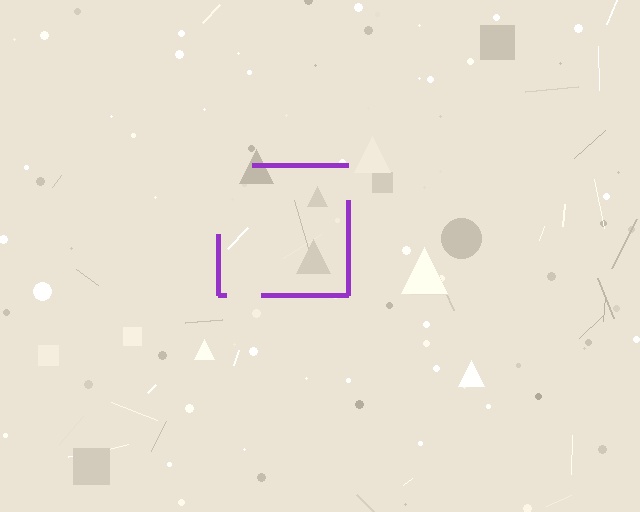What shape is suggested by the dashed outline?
The dashed outline suggests a square.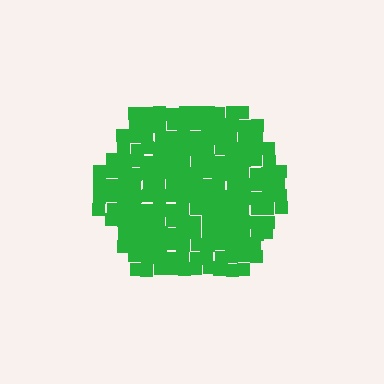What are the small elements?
The small elements are squares.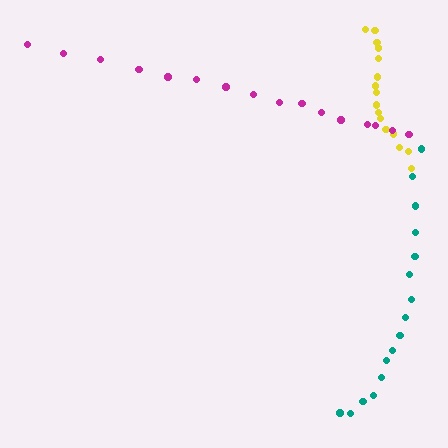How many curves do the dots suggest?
There are 3 distinct paths.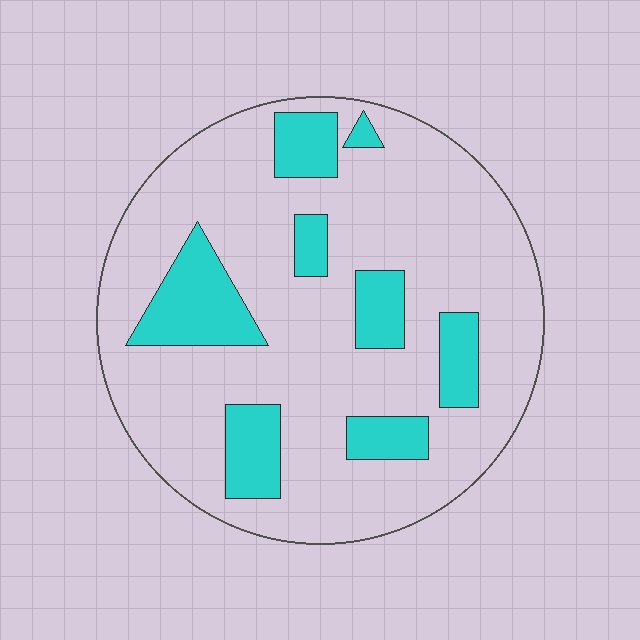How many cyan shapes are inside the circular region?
8.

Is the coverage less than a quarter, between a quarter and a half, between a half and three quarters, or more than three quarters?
Less than a quarter.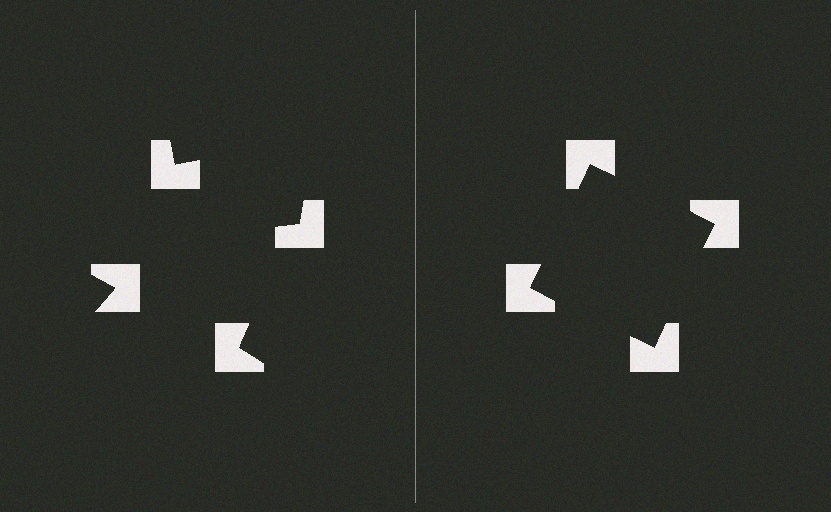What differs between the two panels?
The notched squares are positioned identically on both sides; only the wedge orientations differ. On the right they align to a square; on the left they are misaligned.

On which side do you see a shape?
An illusory square appears on the right side. On the left side the wedge cuts are rotated, so no coherent shape forms.